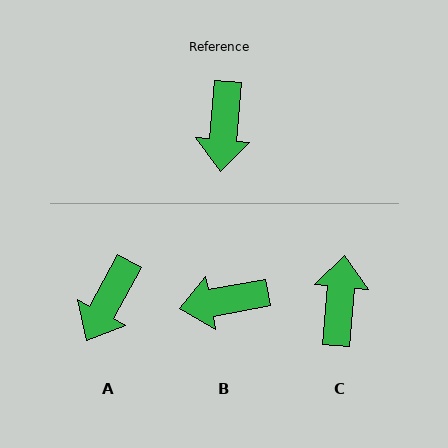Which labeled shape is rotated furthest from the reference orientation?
C, about 179 degrees away.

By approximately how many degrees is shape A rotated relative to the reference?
Approximately 23 degrees clockwise.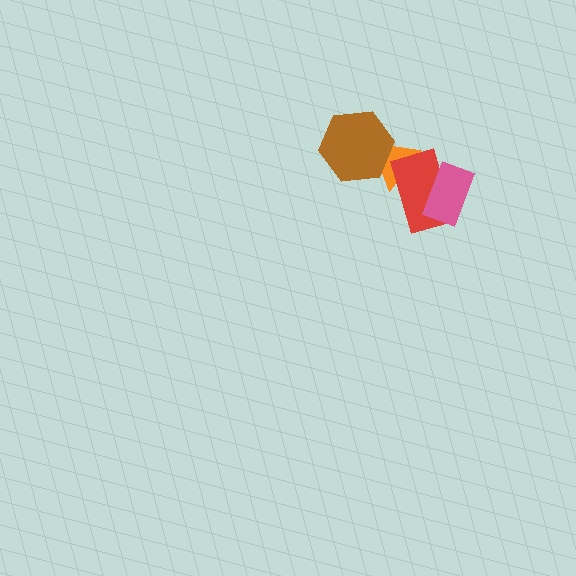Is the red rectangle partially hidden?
Yes, it is partially covered by another shape.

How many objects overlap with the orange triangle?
2 objects overlap with the orange triangle.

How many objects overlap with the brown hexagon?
1 object overlaps with the brown hexagon.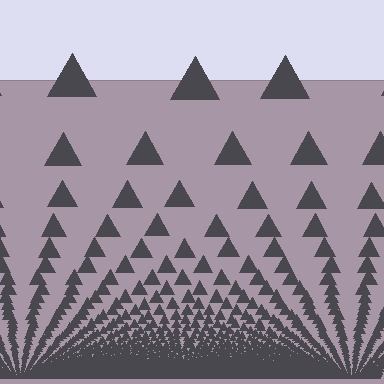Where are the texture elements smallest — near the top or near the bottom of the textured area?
Near the bottom.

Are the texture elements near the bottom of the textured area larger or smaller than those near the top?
Smaller. The gradient is inverted — elements near the bottom are smaller and denser.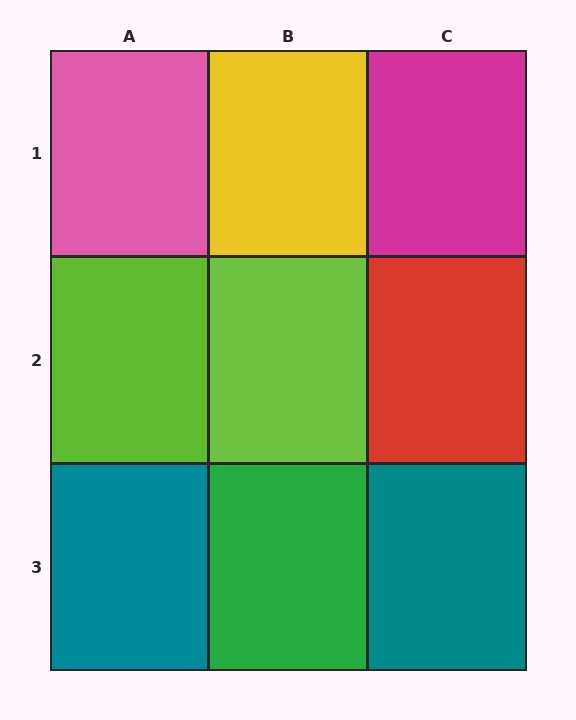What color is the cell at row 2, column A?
Lime.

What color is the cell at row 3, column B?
Green.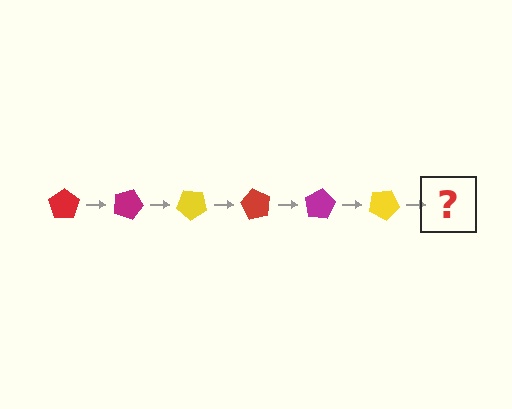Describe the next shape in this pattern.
It should be a red pentagon, rotated 120 degrees from the start.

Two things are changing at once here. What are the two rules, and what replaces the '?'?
The two rules are that it rotates 20 degrees each step and the color cycles through red, magenta, and yellow. The '?' should be a red pentagon, rotated 120 degrees from the start.